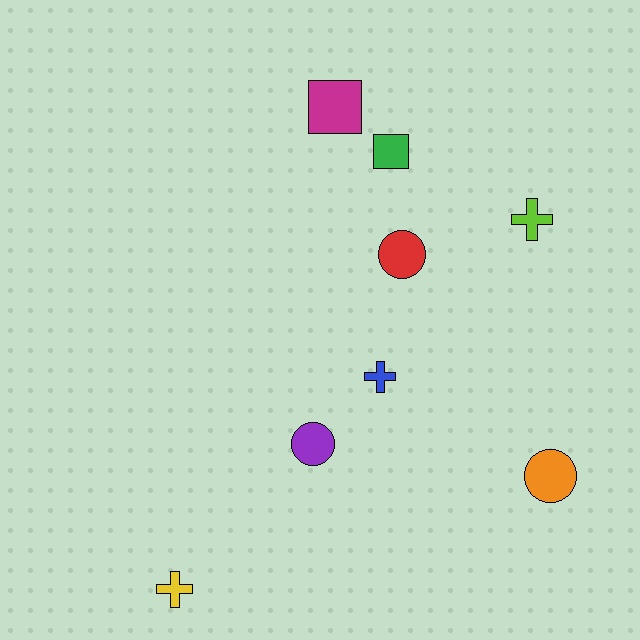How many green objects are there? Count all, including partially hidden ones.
There is 1 green object.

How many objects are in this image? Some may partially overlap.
There are 8 objects.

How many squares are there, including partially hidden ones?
There are 2 squares.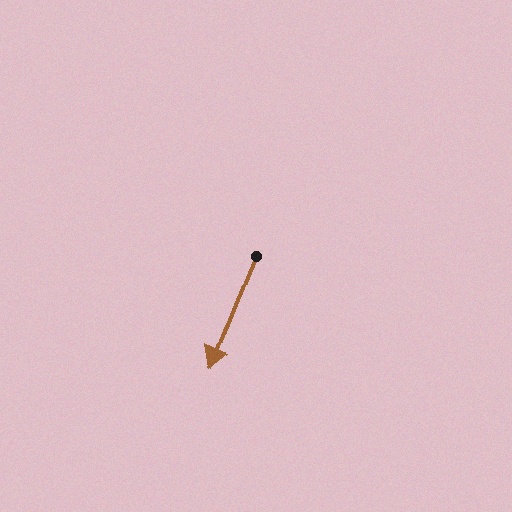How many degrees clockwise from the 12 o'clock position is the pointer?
Approximately 202 degrees.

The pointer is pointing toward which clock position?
Roughly 7 o'clock.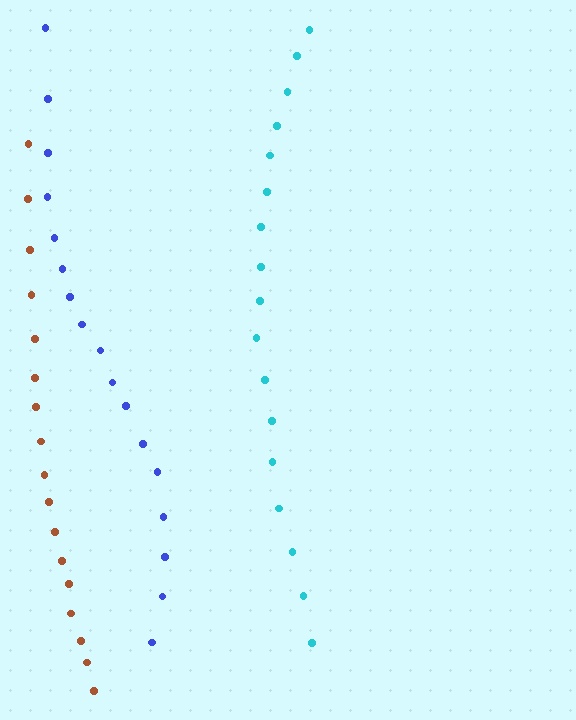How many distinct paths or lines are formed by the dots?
There are 3 distinct paths.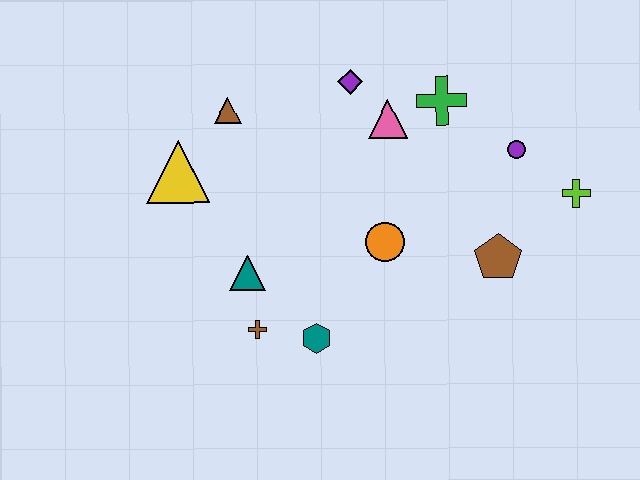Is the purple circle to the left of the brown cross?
No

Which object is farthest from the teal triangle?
The lime cross is farthest from the teal triangle.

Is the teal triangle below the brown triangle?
Yes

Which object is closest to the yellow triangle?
The brown triangle is closest to the yellow triangle.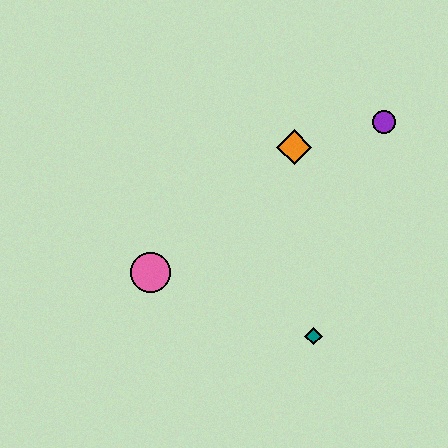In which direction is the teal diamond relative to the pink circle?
The teal diamond is to the right of the pink circle.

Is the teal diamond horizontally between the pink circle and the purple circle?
Yes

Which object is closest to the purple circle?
The orange diamond is closest to the purple circle.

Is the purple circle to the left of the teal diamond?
No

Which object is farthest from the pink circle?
The purple circle is farthest from the pink circle.